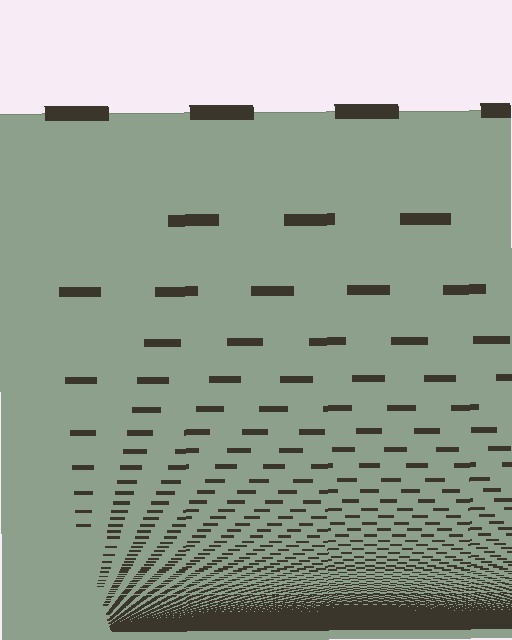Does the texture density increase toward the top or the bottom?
Density increases toward the bottom.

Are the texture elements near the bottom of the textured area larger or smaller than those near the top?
Smaller. The gradient is inverted — elements near the bottom are smaller and denser.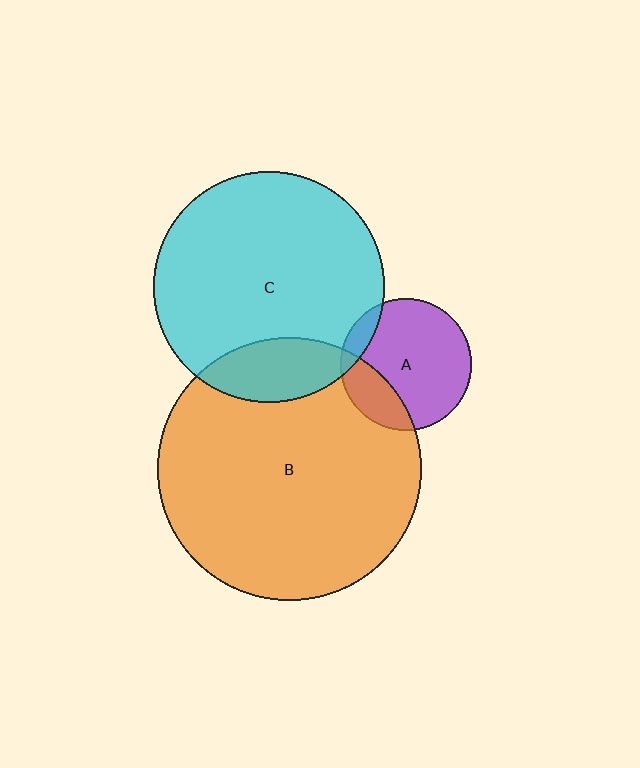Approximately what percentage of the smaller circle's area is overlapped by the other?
Approximately 15%.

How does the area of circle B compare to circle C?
Approximately 1.3 times.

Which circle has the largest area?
Circle B (orange).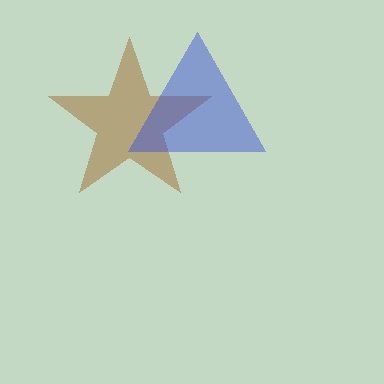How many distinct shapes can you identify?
There are 2 distinct shapes: a brown star, a blue triangle.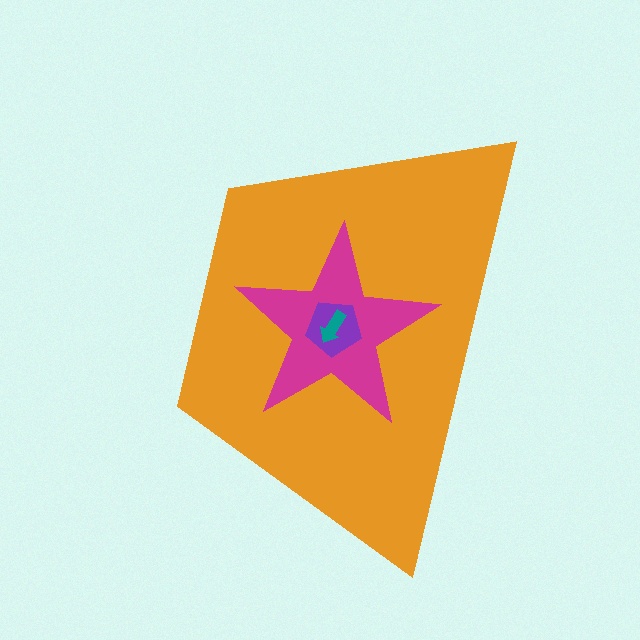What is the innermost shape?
The teal arrow.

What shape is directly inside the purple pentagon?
The teal arrow.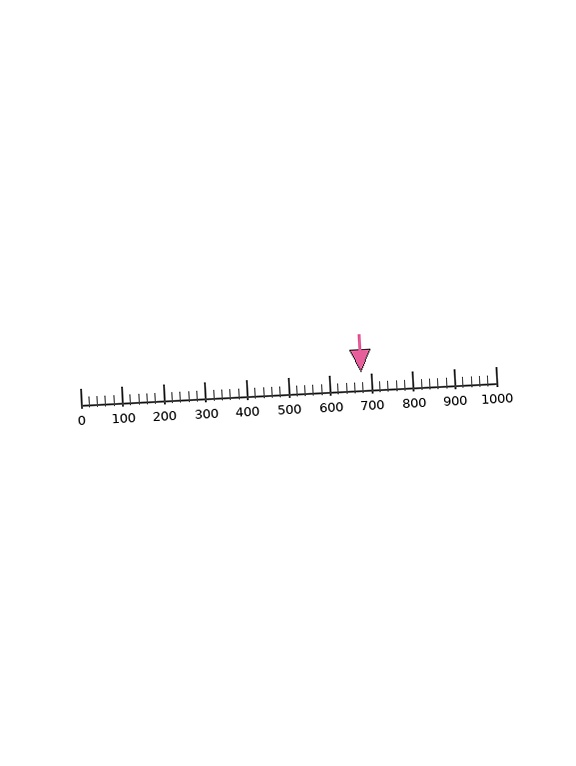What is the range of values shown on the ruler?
The ruler shows values from 0 to 1000.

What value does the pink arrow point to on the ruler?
The pink arrow points to approximately 676.